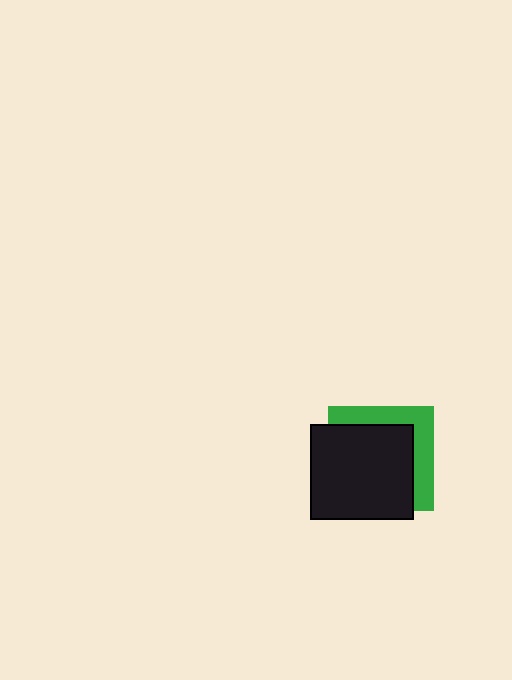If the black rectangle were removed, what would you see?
You would see the complete green square.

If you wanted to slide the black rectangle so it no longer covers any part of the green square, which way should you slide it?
Slide it toward the lower-left — that is the most direct way to separate the two shapes.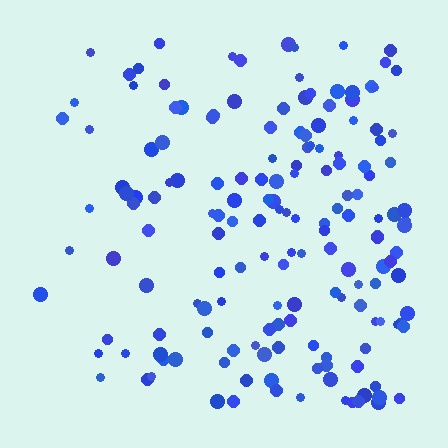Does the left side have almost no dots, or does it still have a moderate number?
Still a moderate number, just noticeably fewer than the right.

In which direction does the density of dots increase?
From left to right, with the right side densest.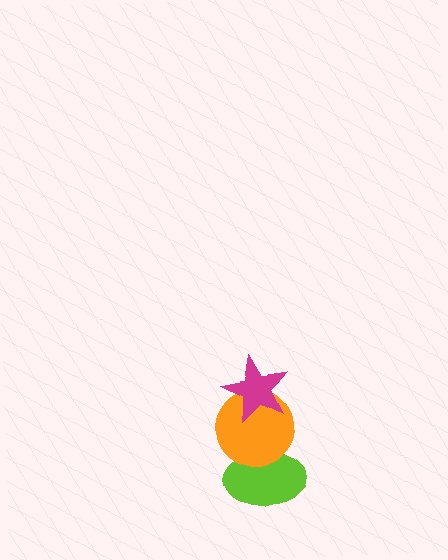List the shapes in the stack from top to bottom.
From top to bottom: the magenta star, the orange circle, the lime ellipse.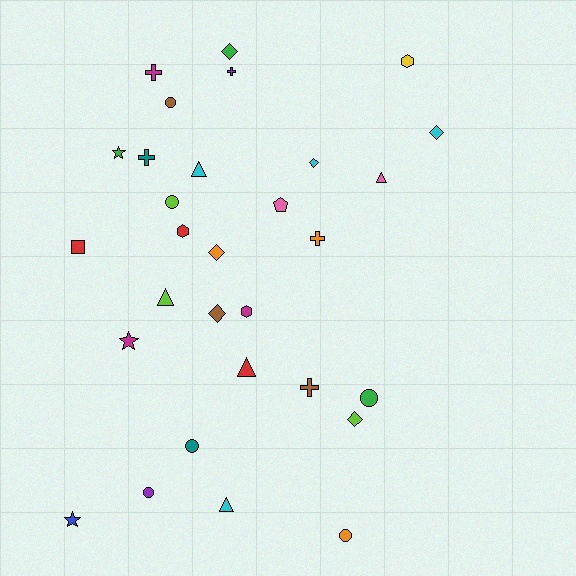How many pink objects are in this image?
There are 2 pink objects.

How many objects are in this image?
There are 30 objects.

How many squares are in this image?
There is 1 square.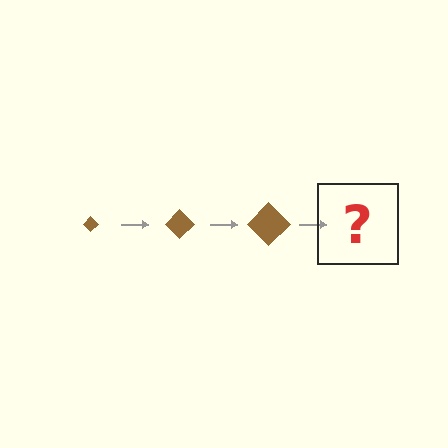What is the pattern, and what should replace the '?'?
The pattern is that the diamond gets progressively larger each step. The '?' should be a brown diamond, larger than the previous one.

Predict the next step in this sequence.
The next step is a brown diamond, larger than the previous one.